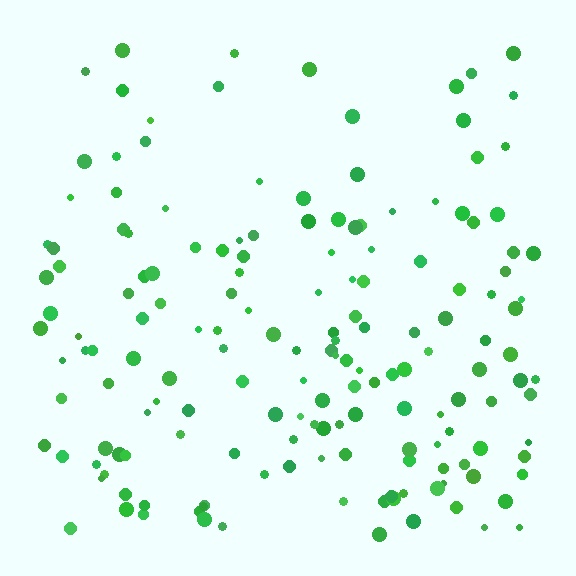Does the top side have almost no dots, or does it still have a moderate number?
Still a moderate number, just noticeably fewer than the bottom.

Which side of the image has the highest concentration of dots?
The bottom.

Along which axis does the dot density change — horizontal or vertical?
Vertical.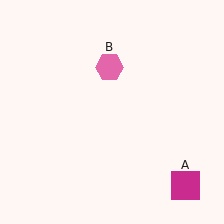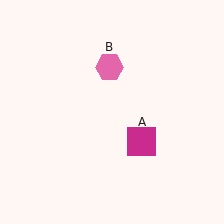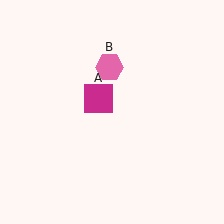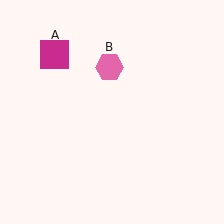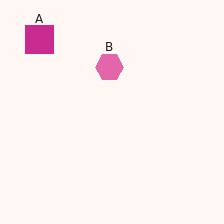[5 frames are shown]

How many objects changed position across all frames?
1 object changed position: magenta square (object A).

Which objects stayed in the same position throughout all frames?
Pink hexagon (object B) remained stationary.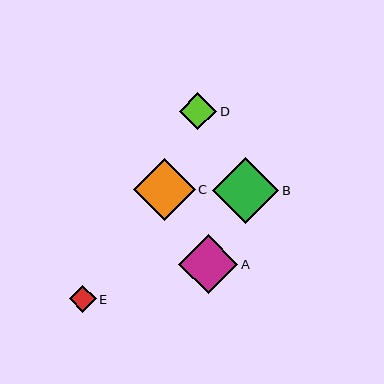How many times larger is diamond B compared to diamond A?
Diamond B is approximately 1.1 times the size of diamond A.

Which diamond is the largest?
Diamond B is the largest with a size of approximately 66 pixels.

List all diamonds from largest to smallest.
From largest to smallest: B, C, A, D, E.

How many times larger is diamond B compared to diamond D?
Diamond B is approximately 1.8 times the size of diamond D.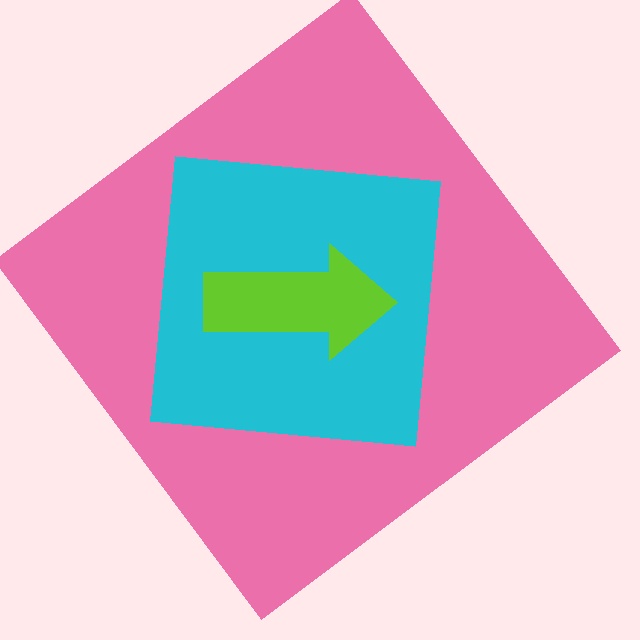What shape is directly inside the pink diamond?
The cyan square.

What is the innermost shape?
The lime arrow.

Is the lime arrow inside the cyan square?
Yes.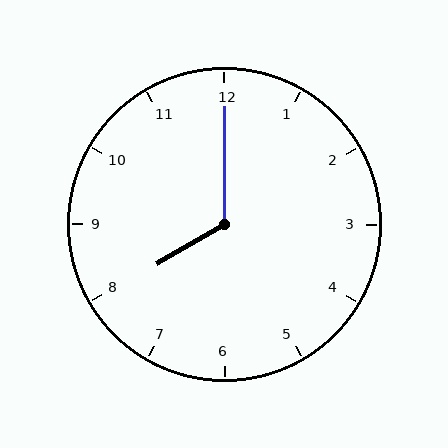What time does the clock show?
8:00.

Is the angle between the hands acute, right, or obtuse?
It is obtuse.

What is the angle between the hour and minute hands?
Approximately 120 degrees.